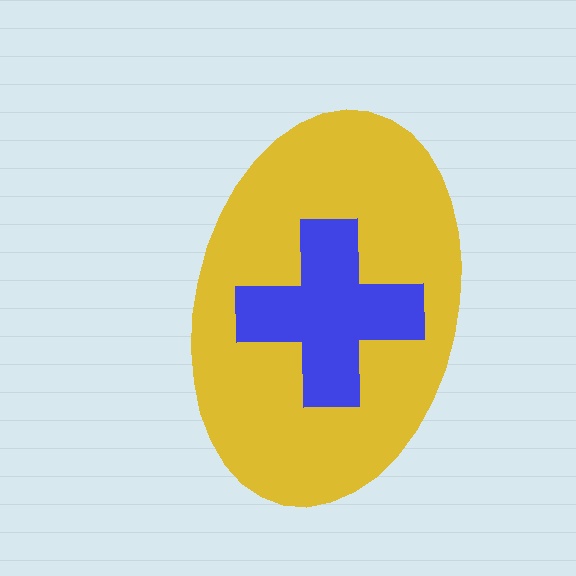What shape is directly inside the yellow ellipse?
The blue cross.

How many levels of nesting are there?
2.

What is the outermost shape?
The yellow ellipse.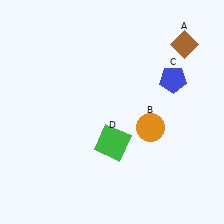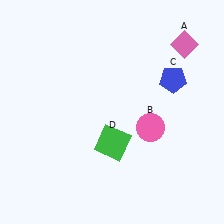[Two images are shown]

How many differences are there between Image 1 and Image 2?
There are 2 differences between the two images.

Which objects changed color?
A changed from brown to pink. B changed from orange to pink.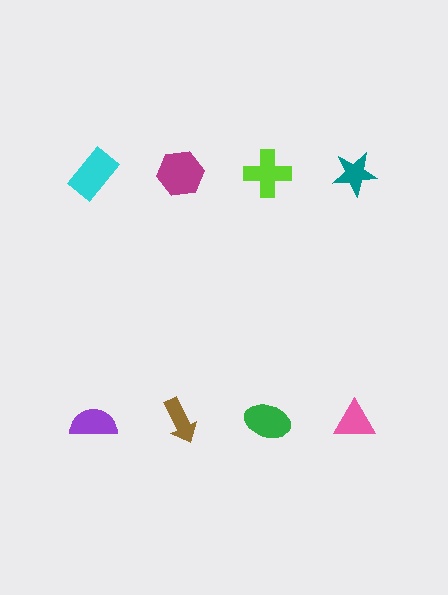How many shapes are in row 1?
4 shapes.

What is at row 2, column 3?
A green ellipse.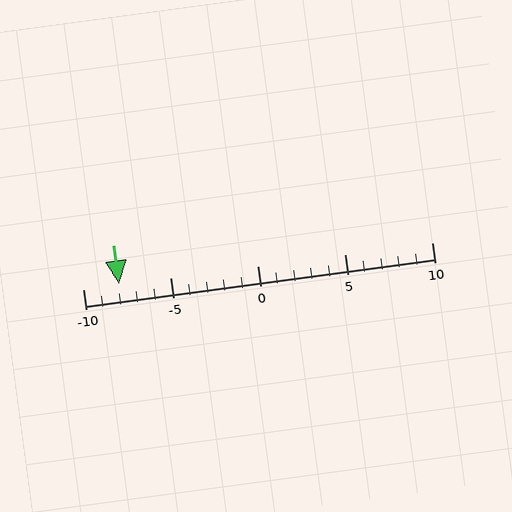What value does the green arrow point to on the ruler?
The green arrow points to approximately -8.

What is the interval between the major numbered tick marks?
The major tick marks are spaced 5 units apart.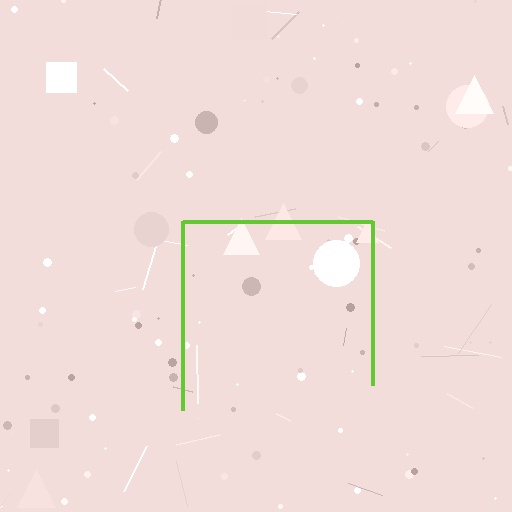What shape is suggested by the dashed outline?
The dashed outline suggests a square.